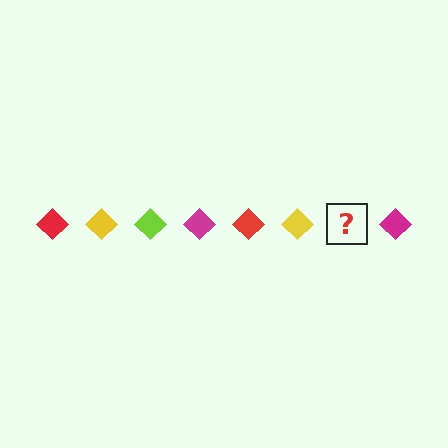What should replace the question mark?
The question mark should be replaced with a lime diamond.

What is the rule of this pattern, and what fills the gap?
The rule is that the pattern cycles through red, yellow, lime, magenta diamonds. The gap should be filled with a lime diamond.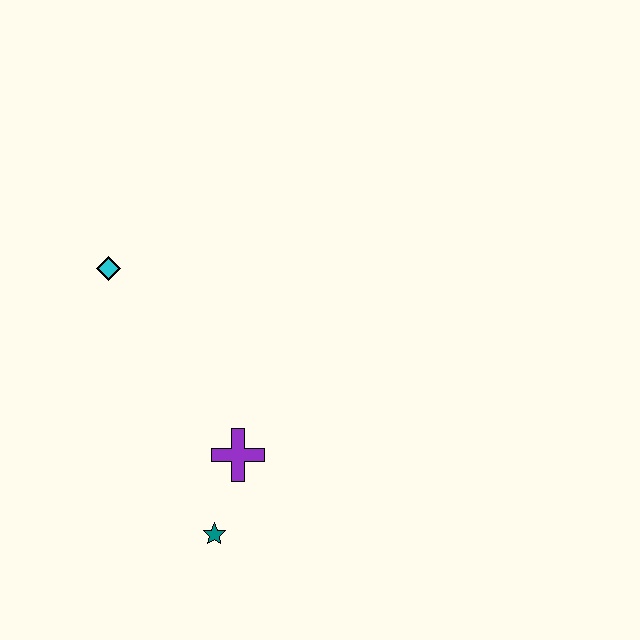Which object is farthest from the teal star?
The cyan diamond is farthest from the teal star.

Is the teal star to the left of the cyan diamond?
No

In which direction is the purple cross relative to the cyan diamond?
The purple cross is below the cyan diamond.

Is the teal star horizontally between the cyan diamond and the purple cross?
Yes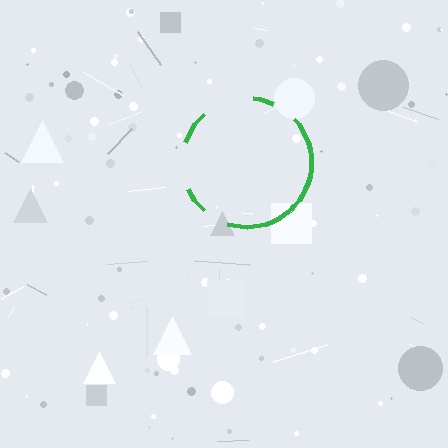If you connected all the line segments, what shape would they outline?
They would outline a circle.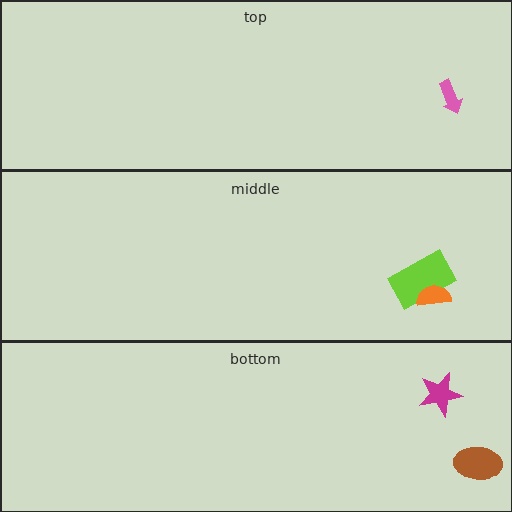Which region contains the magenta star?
The bottom region.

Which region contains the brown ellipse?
The bottom region.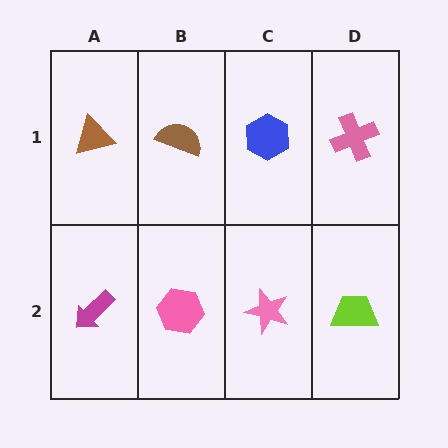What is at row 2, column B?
A pink hexagon.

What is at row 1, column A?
A brown triangle.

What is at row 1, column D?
A pink cross.